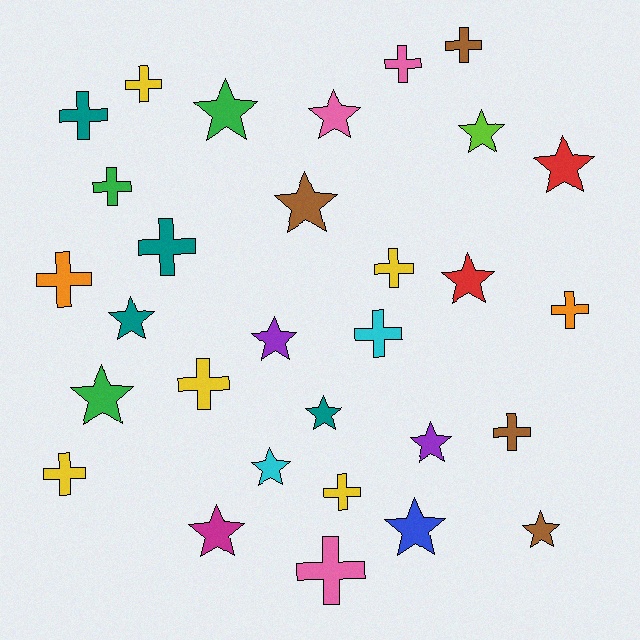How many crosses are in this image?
There are 15 crosses.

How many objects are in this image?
There are 30 objects.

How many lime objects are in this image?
There is 1 lime object.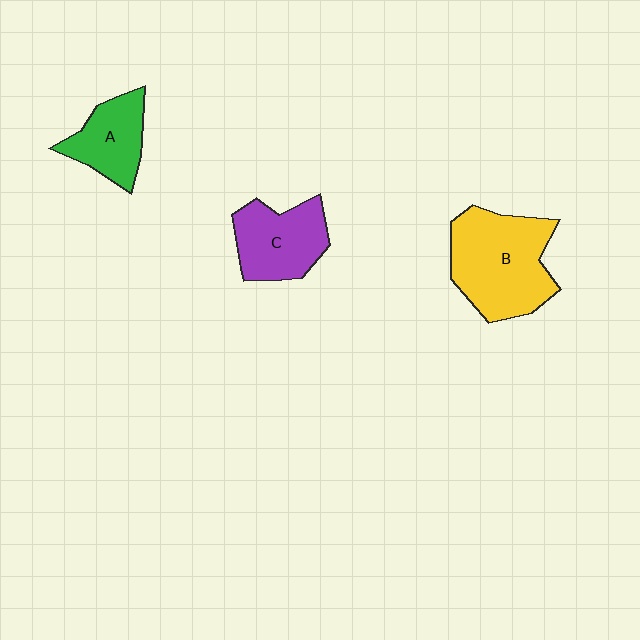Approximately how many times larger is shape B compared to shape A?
Approximately 1.8 times.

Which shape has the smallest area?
Shape A (green).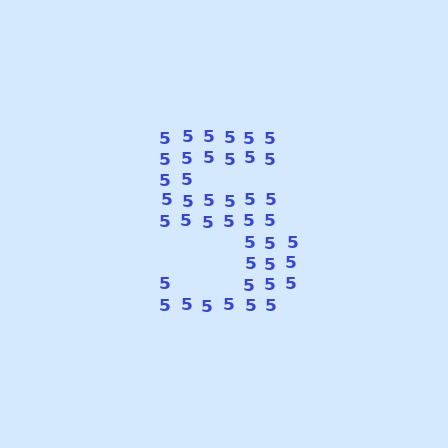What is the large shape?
The large shape is the digit 5.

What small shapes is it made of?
It is made of small digit 5's.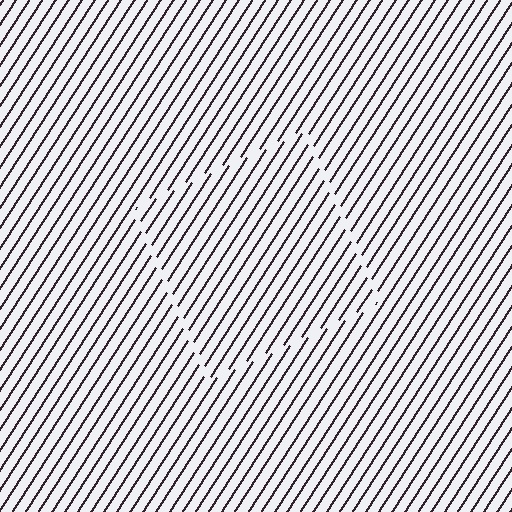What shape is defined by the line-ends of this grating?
An illusory square. The interior of the shape contains the same grating, shifted by half a period — the contour is defined by the phase discontinuity where line-ends from the inner and outer gratings abut.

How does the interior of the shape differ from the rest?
The interior of the shape contains the same grating, shifted by half a period — the contour is defined by the phase discontinuity where line-ends from the inner and outer gratings abut.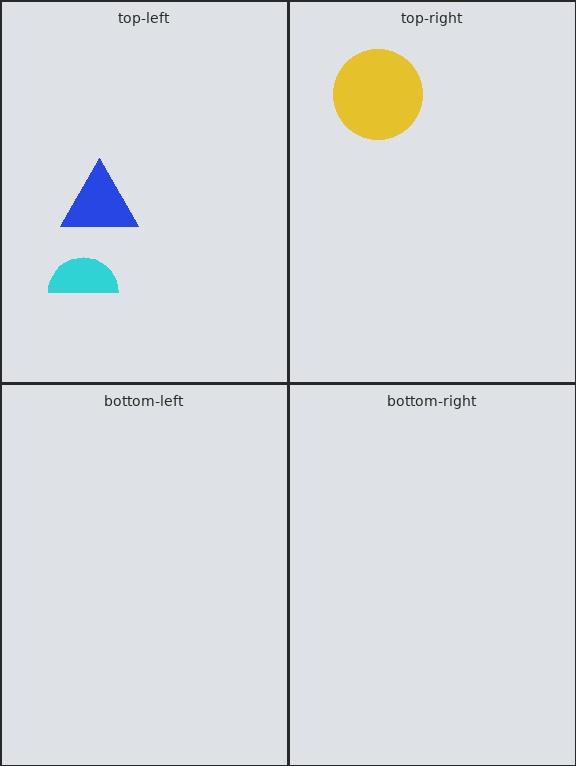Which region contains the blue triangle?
The top-left region.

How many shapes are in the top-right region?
1.